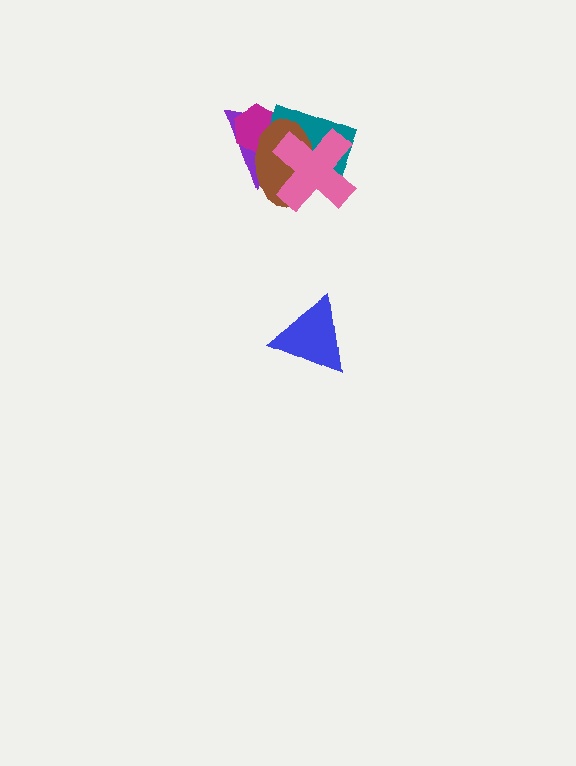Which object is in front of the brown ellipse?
The pink cross is in front of the brown ellipse.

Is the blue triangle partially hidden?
No, no other shape covers it.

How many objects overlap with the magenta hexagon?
3 objects overlap with the magenta hexagon.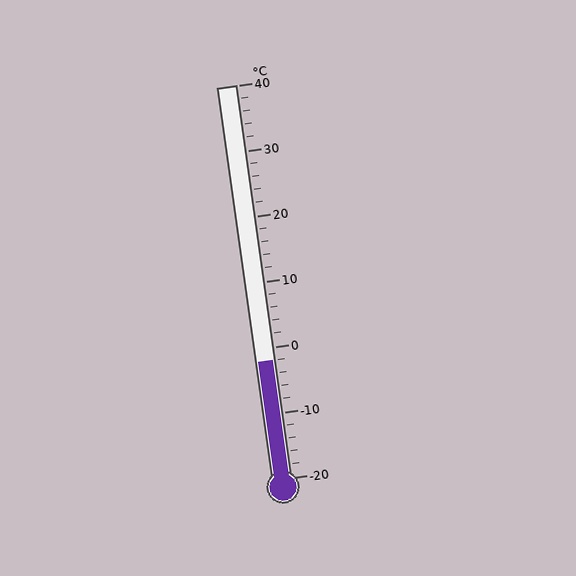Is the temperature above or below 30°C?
The temperature is below 30°C.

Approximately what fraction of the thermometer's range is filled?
The thermometer is filled to approximately 30% of its range.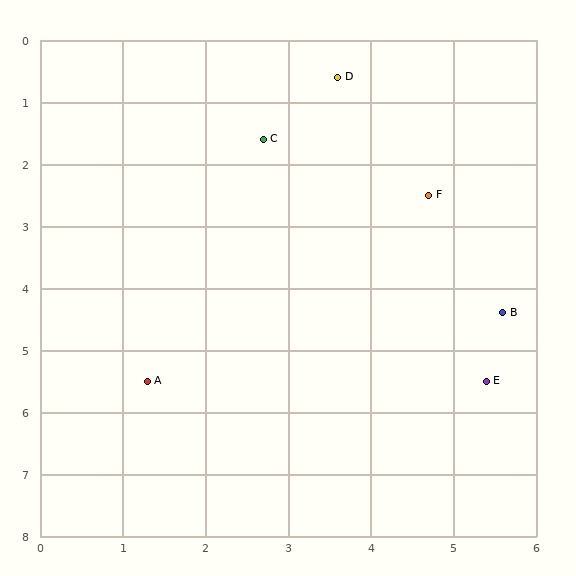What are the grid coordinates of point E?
Point E is at approximately (5.4, 5.5).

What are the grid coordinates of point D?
Point D is at approximately (3.6, 0.6).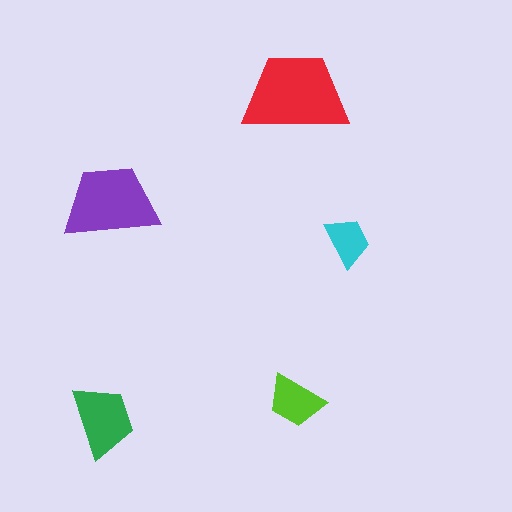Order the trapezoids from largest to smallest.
the red one, the purple one, the green one, the lime one, the cyan one.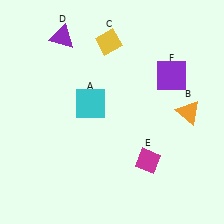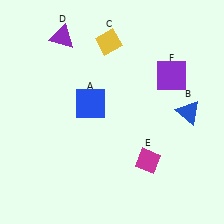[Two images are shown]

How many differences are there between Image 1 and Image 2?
There are 2 differences between the two images.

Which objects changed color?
A changed from cyan to blue. B changed from orange to blue.